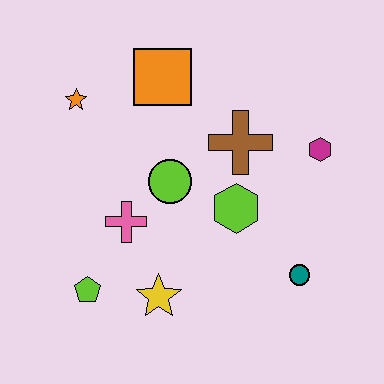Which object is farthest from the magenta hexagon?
The lime pentagon is farthest from the magenta hexagon.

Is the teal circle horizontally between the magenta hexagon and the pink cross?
Yes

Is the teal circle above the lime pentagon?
Yes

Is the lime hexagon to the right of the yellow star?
Yes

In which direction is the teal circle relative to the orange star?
The teal circle is to the right of the orange star.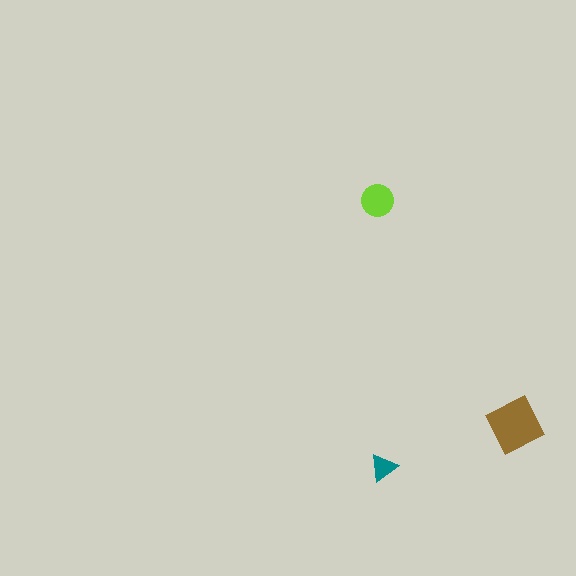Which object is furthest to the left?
The lime circle is leftmost.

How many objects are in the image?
There are 3 objects in the image.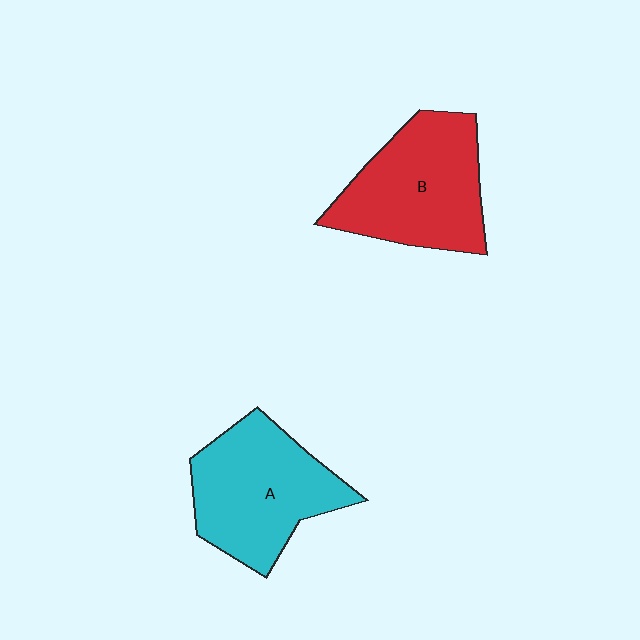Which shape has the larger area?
Shape A (cyan).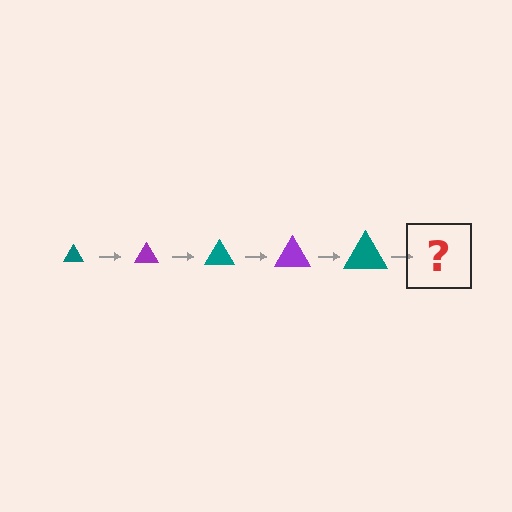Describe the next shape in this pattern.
It should be a purple triangle, larger than the previous one.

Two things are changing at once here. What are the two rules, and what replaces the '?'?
The two rules are that the triangle grows larger each step and the color cycles through teal and purple. The '?' should be a purple triangle, larger than the previous one.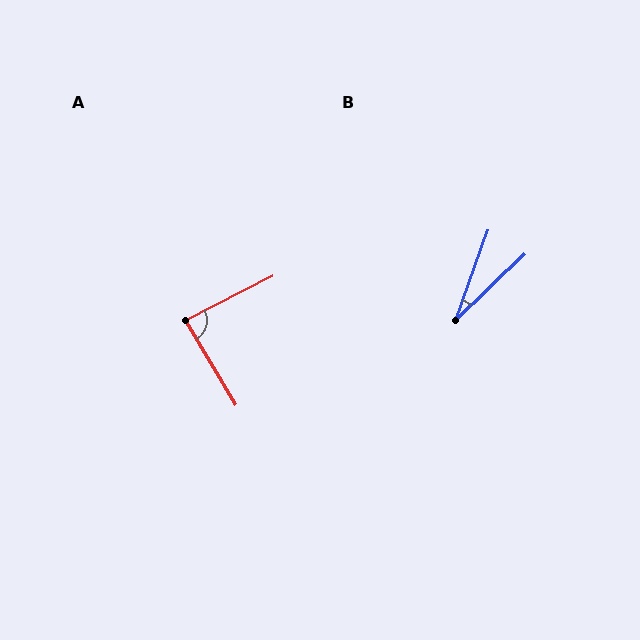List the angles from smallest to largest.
B (27°), A (86°).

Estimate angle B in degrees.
Approximately 27 degrees.